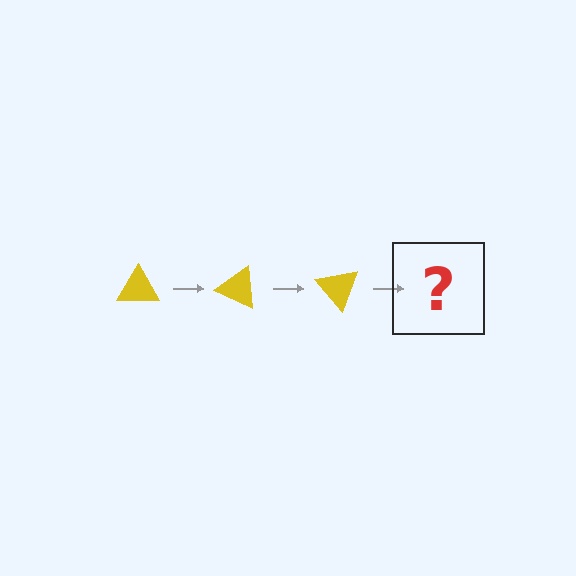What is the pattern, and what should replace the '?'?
The pattern is that the triangle rotates 25 degrees each step. The '?' should be a yellow triangle rotated 75 degrees.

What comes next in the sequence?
The next element should be a yellow triangle rotated 75 degrees.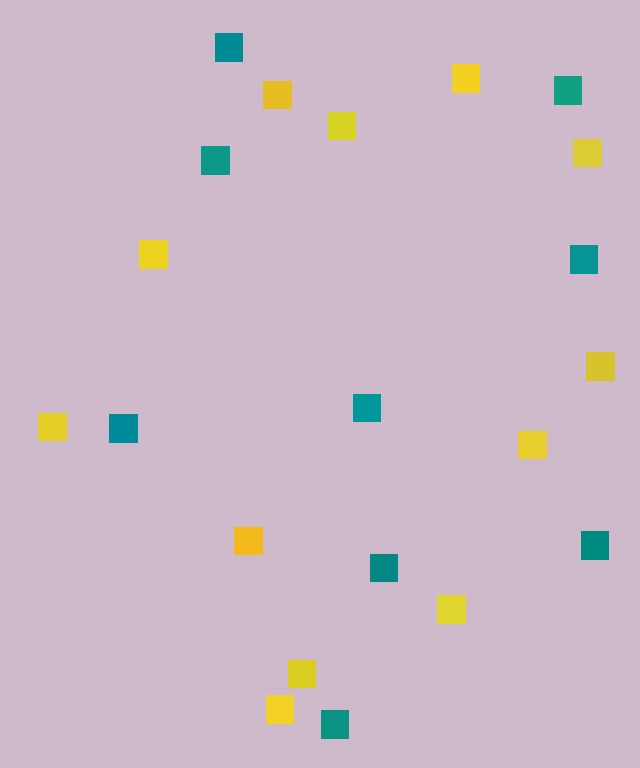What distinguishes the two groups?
There are 2 groups: one group of teal squares (9) and one group of yellow squares (12).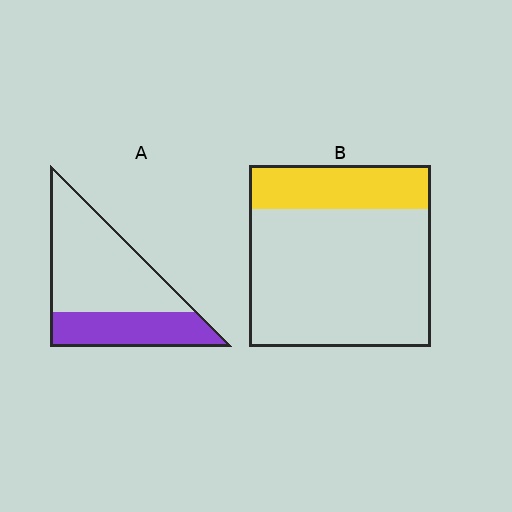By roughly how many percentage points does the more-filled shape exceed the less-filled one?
By roughly 10 percentage points (A over B).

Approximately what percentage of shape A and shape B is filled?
A is approximately 35% and B is approximately 25%.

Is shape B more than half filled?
No.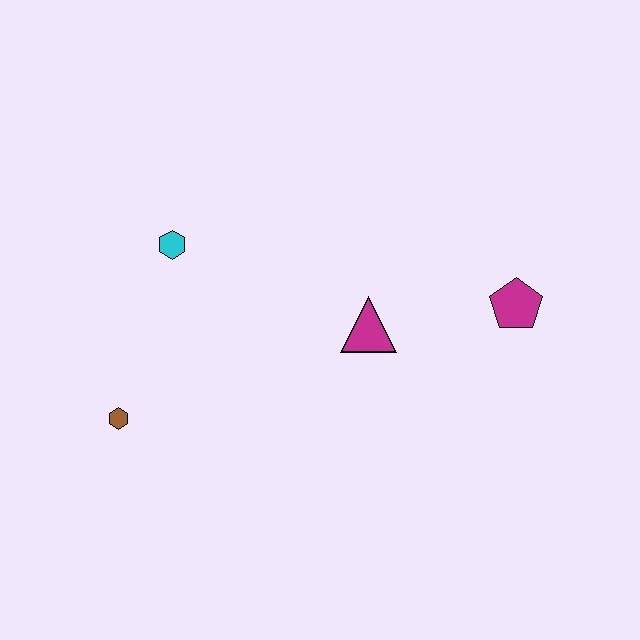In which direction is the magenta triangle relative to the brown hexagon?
The magenta triangle is to the right of the brown hexagon.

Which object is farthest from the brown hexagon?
The magenta pentagon is farthest from the brown hexagon.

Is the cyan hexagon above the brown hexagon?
Yes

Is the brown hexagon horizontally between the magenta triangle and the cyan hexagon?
No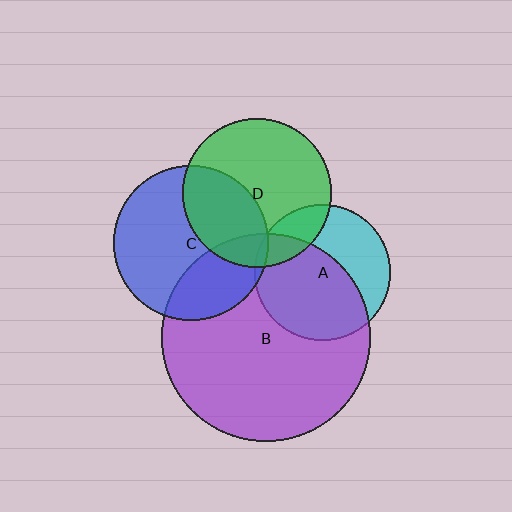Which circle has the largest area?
Circle B (purple).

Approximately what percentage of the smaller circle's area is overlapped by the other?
Approximately 60%.